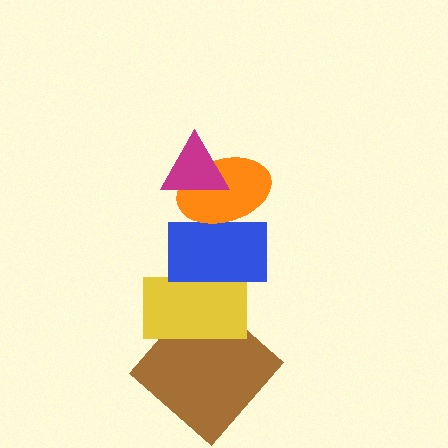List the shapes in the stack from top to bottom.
From top to bottom: the magenta triangle, the orange ellipse, the blue rectangle, the yellow rectangle, the brown diamond.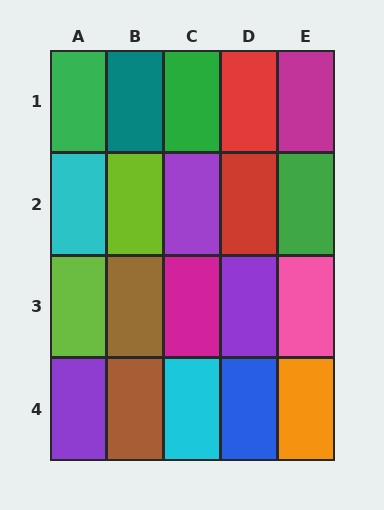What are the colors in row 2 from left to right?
Cyan, lime, purple, red, green.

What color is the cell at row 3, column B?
Brown.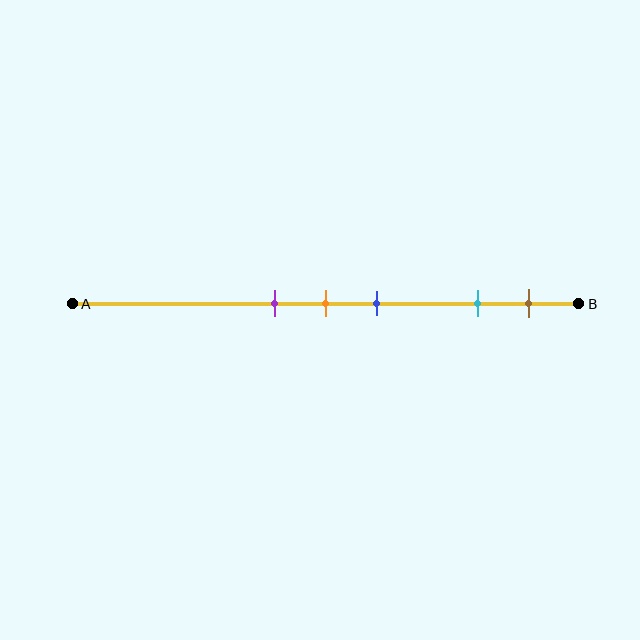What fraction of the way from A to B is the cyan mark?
The cyan mark is approximately 80% (0.8) of the way from A to B.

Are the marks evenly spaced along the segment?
No, the marks are not evenly spaced.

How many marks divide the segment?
There are 5 marks dividing the segment.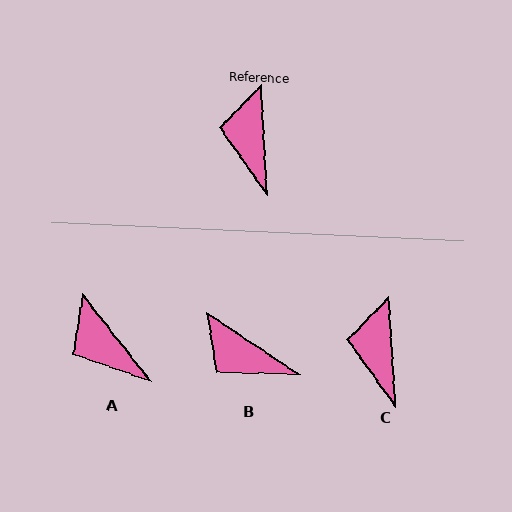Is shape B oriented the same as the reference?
No, it is off by about 53 degrees.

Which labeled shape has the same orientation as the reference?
C.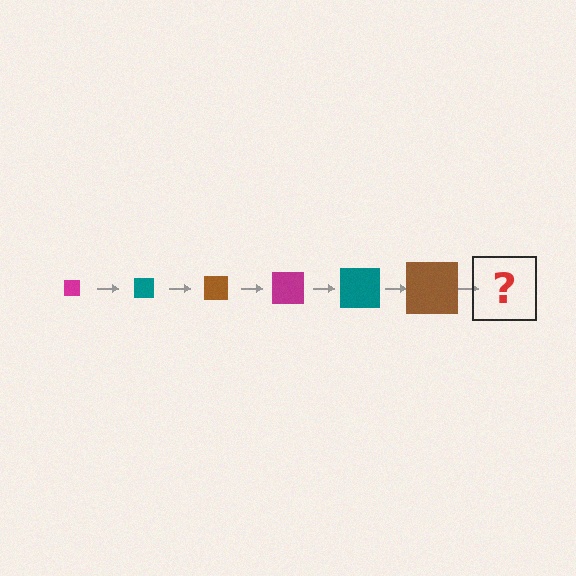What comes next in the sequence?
The next element should be a magenta square, larger than the previous one.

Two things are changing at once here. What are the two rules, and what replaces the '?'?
The two rules are that the square grows larger each step and the color cycles through magenta, teal, and brown. The '?' should be a magenta square, larger than the previous one.